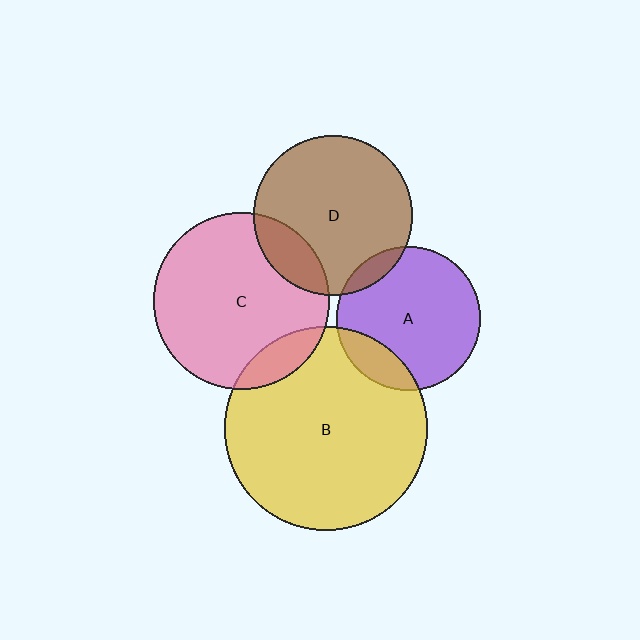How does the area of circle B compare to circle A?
Approximately 2.0 times.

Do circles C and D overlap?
Yes.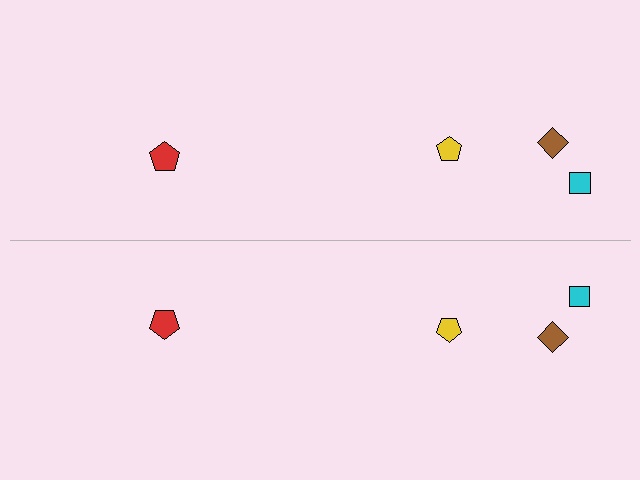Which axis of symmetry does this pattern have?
The pattern has a horizontal axis of symmetry running through the center of the image.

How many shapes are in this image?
There are 8 shapes in this image.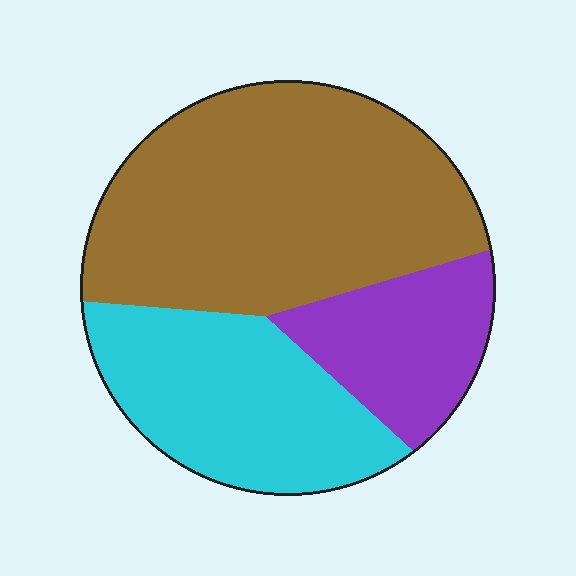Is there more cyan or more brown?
Brown.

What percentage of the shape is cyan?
Cyan takes up about one third (1/3) of the shape.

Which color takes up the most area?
Brown, at roughly 50%.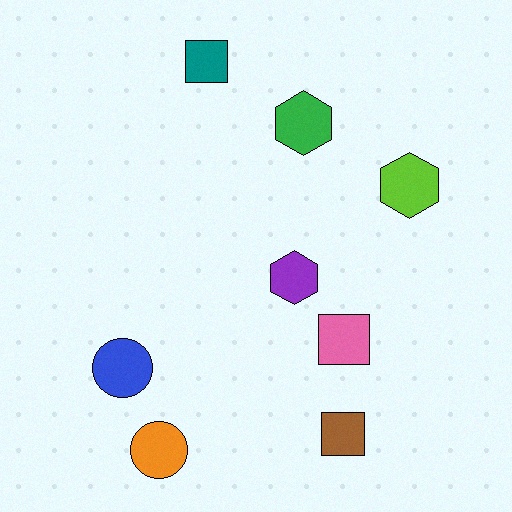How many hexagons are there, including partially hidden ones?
There are 3 hexagons.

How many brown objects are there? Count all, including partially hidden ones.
There is 1 brown object.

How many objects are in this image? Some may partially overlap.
There are 8 objects.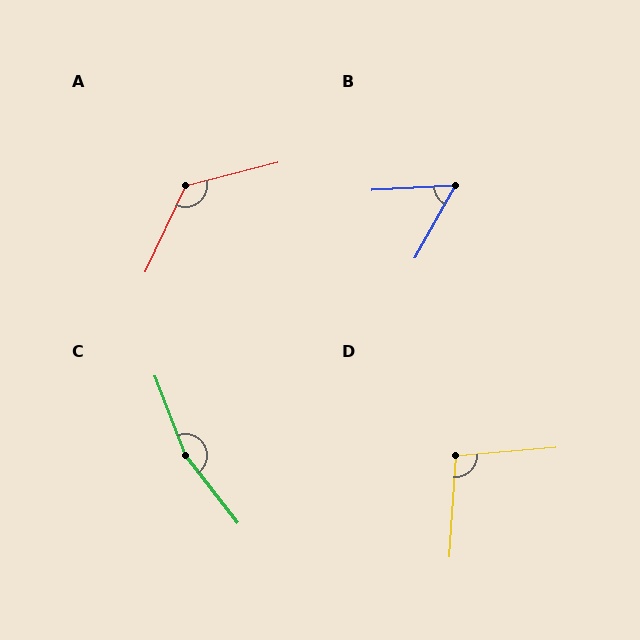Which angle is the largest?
C, at approximately 164 degrees.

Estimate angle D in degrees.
Approximately 99 degrees.